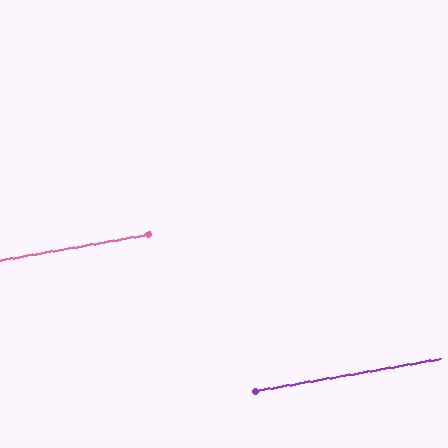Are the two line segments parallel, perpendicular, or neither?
Parallel — their directions differ by only 0.2°.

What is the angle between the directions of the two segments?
Approximately 0 degrees.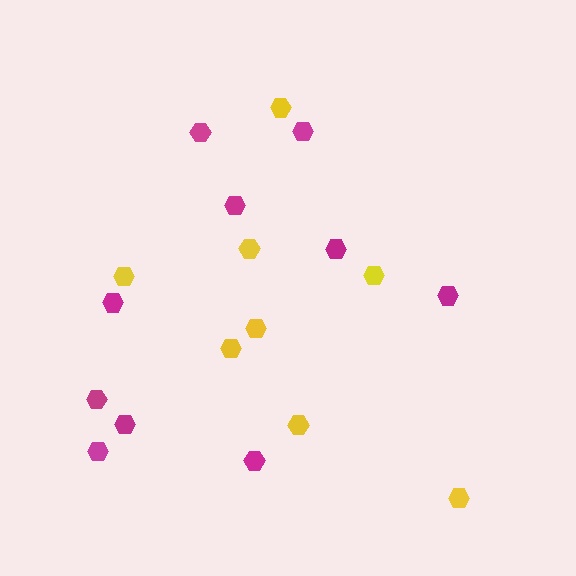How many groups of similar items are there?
There are 2 groups: one group of yellow hexagons (8) and one group of magenta hexagons (10).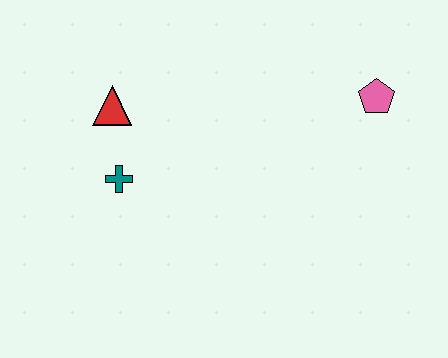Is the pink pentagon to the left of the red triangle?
No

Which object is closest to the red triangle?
The teal cross is closest to the red triangle.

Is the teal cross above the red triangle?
No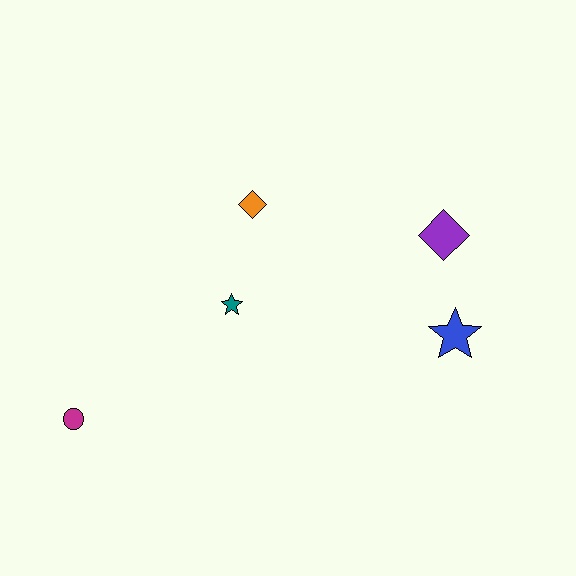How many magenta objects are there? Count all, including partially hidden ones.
There is 1 magenta object.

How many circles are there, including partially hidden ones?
There is 1 circle.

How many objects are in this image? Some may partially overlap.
There are 5 objects.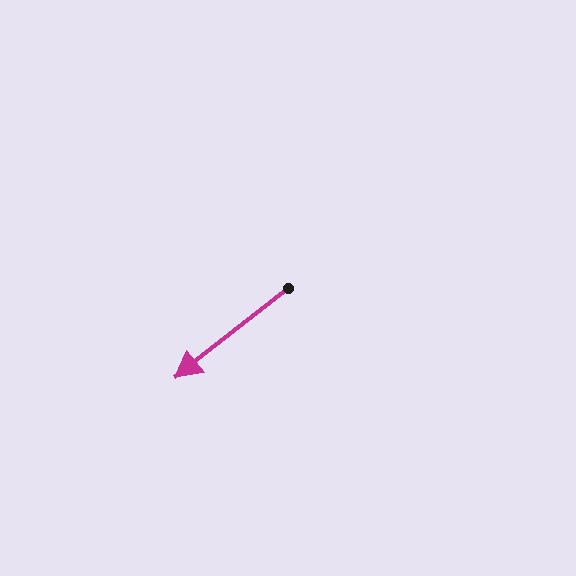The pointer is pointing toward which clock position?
Roughly 8 o'clock.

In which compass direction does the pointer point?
Southwest.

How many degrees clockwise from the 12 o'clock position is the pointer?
Approximately 232 degrees.